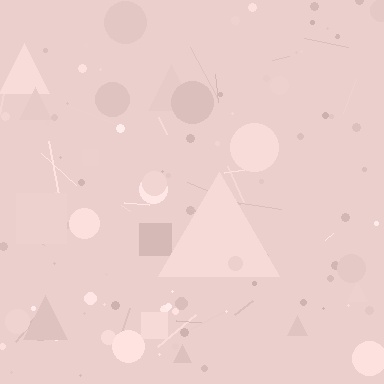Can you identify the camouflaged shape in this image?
The camouflaged shape is a triangle.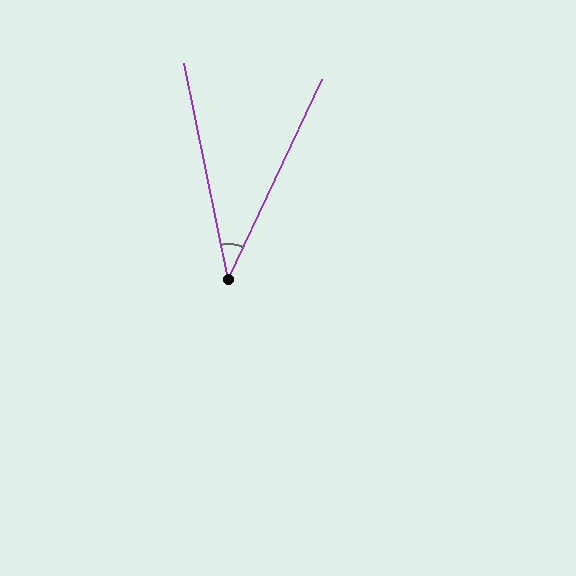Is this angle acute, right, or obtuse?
It is acute.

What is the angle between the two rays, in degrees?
Approximately 37 degrees.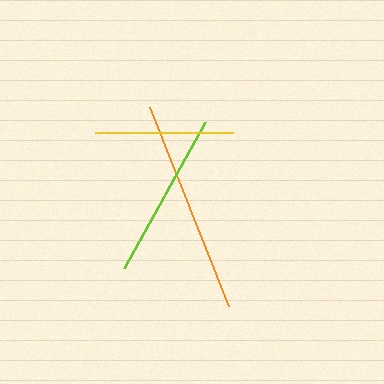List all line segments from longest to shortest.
From longest to shortest: orange, lime, yellow.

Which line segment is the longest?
The orange line is the longest at approximately 214 pixels.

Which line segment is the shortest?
The yellow line is the shortest at approximately 137 pixels.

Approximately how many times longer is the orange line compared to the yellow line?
The orange line is approximately 1.6 times the length of the yellow line.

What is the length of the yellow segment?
The yellow segment is approximately 137 pixels long.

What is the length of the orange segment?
The orange segment is approximately 214 pixels long.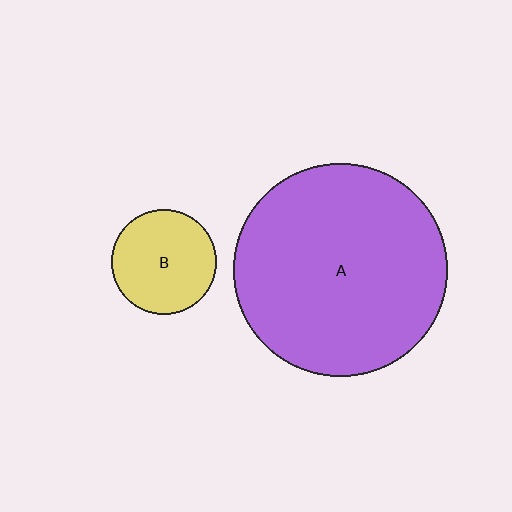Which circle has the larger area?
Circle A (purple).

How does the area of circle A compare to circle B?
Approximately 4.1 times.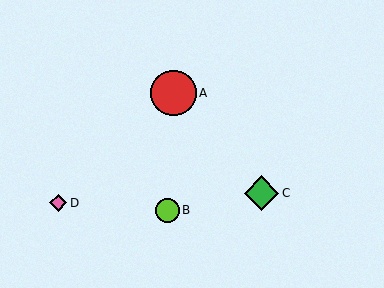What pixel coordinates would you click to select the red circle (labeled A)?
Click at (173, 93) to select the red circle A.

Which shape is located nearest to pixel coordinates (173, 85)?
The red circle (labeled A) at (173, 93) is nearest to that location.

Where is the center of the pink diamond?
The center of the pink diamond is at (58, 203).